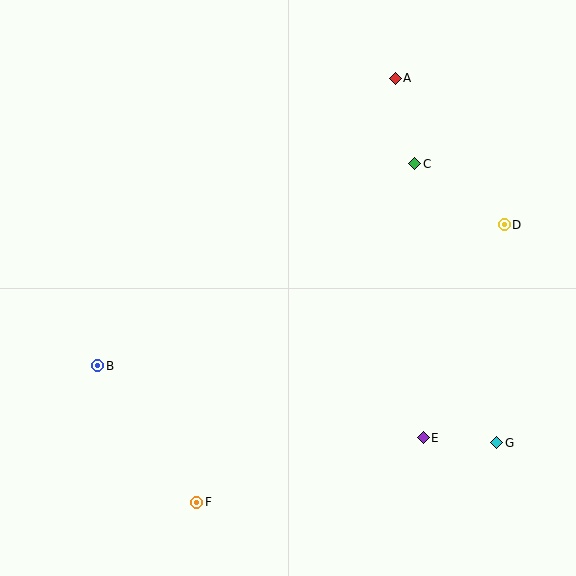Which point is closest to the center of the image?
Point C at (415, 164) is closest to the center.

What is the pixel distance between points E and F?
The distance between E and F is 235 pixels.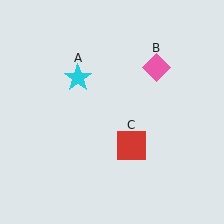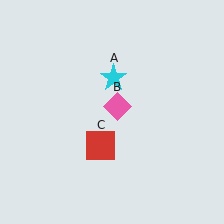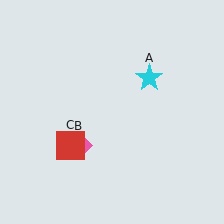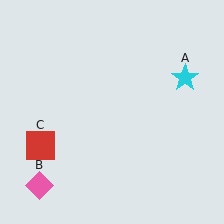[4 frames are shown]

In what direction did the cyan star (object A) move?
The cyan star (object A) moved right.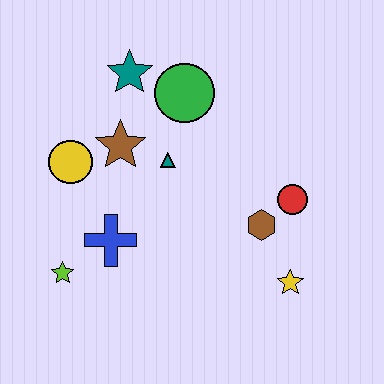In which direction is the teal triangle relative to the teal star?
The teal triangle is below the teal star.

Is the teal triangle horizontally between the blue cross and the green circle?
Yes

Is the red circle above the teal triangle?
No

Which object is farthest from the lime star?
The red circle is farthest from the lime star.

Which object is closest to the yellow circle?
The brown star is closest to the yellow circle.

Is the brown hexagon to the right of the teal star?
Yes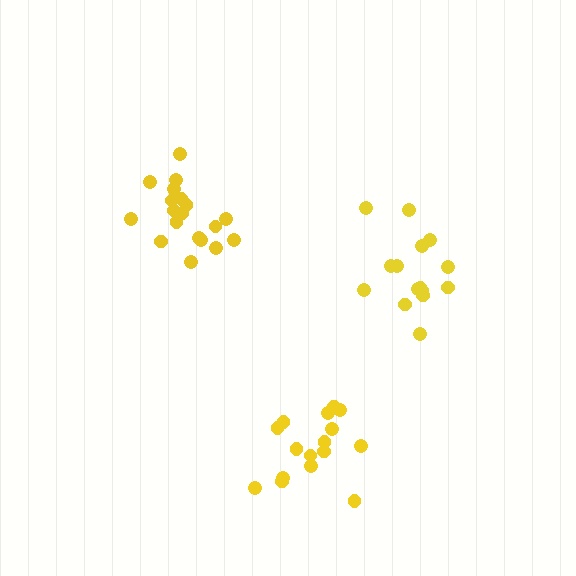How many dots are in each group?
Group 1: 15 dots, Group 2: 16 dots, Group 3: 19 dots (50 total).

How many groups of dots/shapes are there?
There are 3 groups.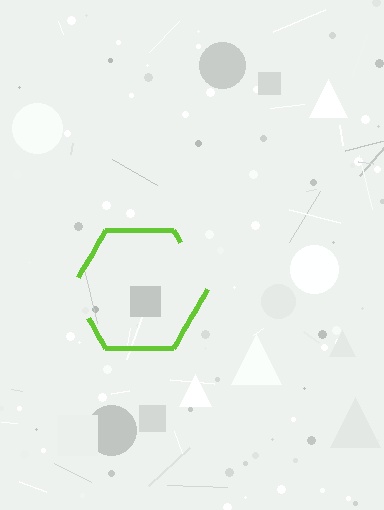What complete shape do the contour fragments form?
The contour fragments form a hexagon.